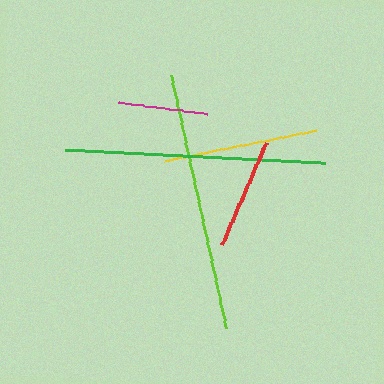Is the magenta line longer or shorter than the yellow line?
The yellow line is longer than the magenta line.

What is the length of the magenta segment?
The magenta segment is approximately 89 pixels long.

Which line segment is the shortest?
The magenta line is the shortest at approximately 89 pixels.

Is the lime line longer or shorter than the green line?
The green line is longer than the lime line.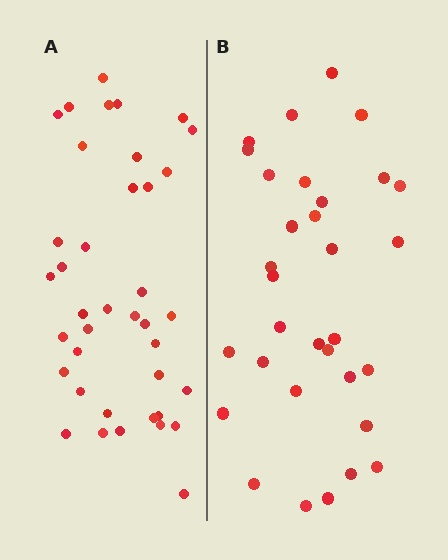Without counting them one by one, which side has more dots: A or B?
Region A (the left region) has more dots.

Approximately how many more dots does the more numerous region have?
Region A has roughly 8 or so more dots than region B.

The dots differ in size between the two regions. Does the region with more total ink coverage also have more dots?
No. Region B has more total ink coverage because its dots are larger, but region A actually contains more individual dots. Total area can be misleading — the number of items is what matters here.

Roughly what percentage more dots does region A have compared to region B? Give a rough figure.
About 20% more.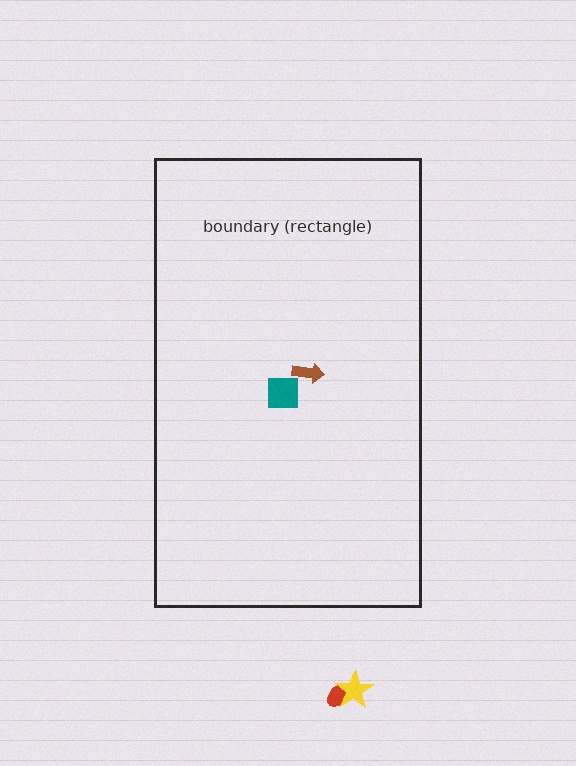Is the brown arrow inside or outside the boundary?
Inside.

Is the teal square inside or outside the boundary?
Inside.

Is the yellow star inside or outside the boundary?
Outside.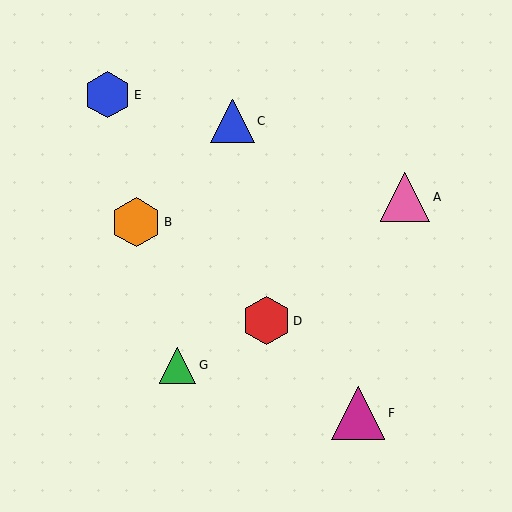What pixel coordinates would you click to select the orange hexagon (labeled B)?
Click at (136, 222) to select the orange hexagon B.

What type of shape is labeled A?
Shape A is a pink triangle.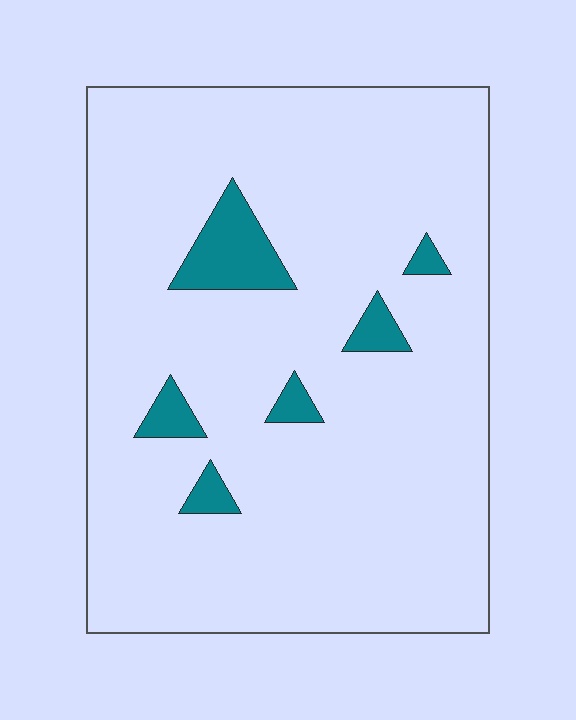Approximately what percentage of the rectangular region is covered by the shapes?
Approximately 10%.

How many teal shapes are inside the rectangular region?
6.